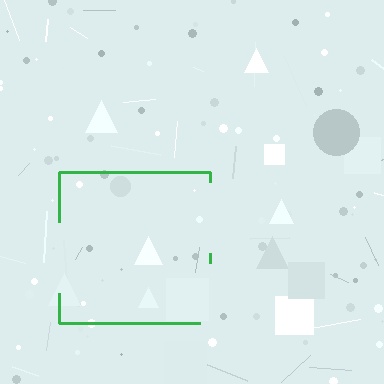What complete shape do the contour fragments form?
The contour fragments form a square.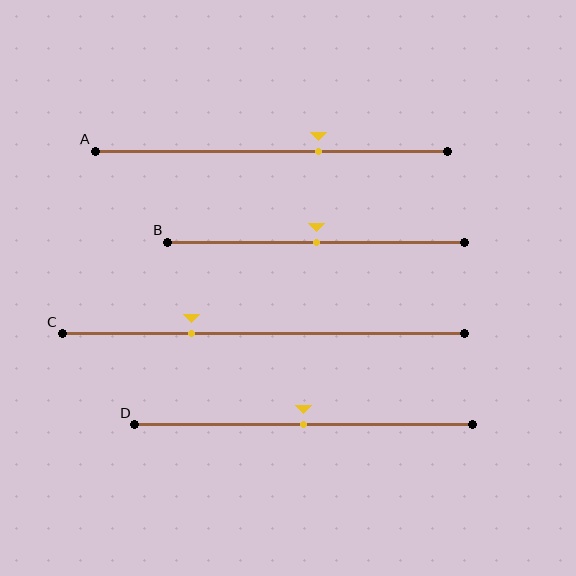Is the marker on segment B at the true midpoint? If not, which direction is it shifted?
Yes, the marker on segment B is at the true midpoint.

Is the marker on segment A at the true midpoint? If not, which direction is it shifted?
No, the marker on segment A is shifted to the right by about 13% of the segment length.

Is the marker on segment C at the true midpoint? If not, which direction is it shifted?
No, the marker on segment C is shifted to the left by about 18% of the segment length.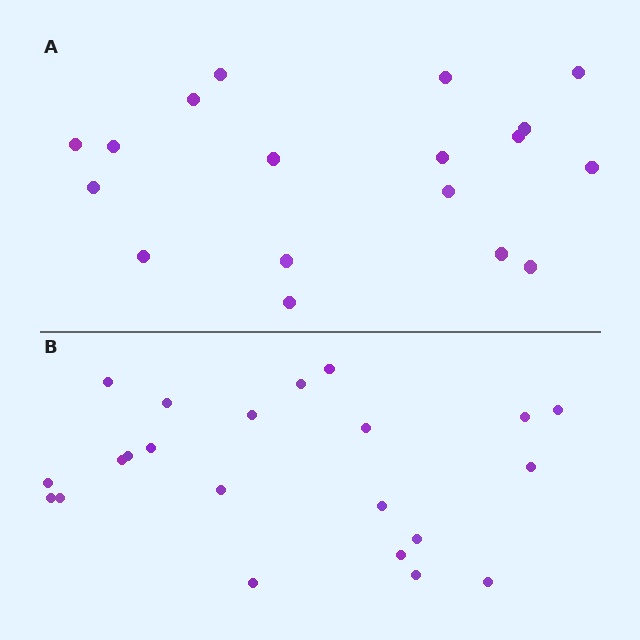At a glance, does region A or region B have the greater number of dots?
Region B (the bottom region) has more dots.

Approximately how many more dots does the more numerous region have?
Region B has about 4 more dots than region A.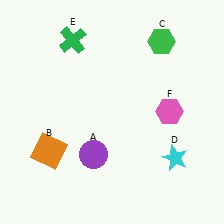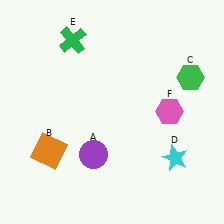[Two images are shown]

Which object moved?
The green hexagon (C) moved down.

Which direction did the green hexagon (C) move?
The green hexagon (C) moved down.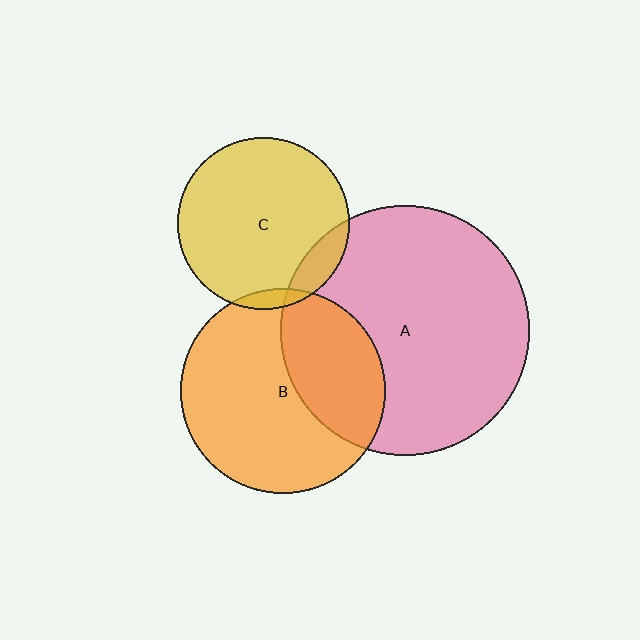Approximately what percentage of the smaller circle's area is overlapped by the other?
Approximately 35%.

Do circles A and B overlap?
Yes.